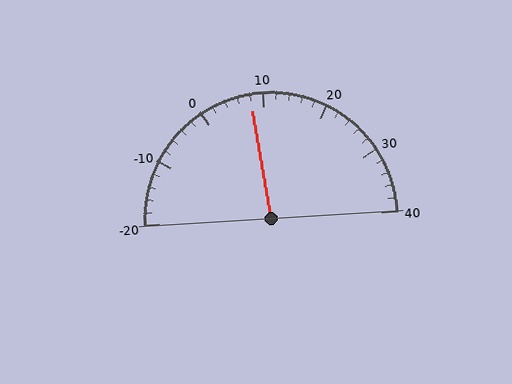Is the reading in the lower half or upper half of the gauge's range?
The reading is in the lower half of the range (-20 to 40).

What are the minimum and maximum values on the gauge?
The gauge ranges from -20 to 40.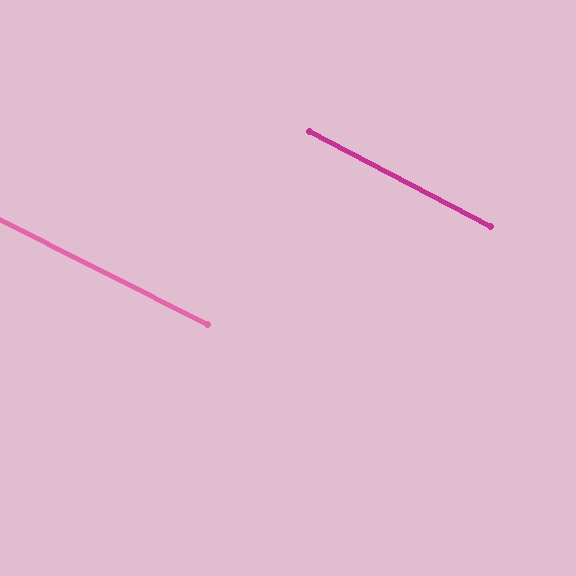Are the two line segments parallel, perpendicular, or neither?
Parallel — their directions differ by only 1.2°.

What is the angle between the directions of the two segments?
Approximately 1 degree.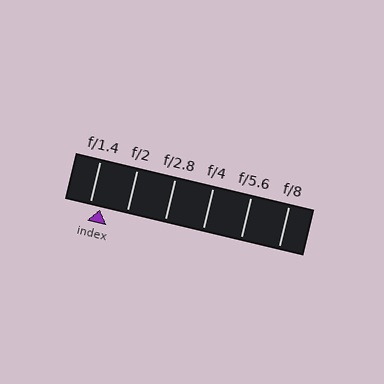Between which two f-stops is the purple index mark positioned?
The index mark is between f/1.4 and f/2.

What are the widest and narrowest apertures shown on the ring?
The widest aperture shown is f/1.4 and the narrowest is f/8.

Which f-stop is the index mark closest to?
The index mark is closest to f/1.4.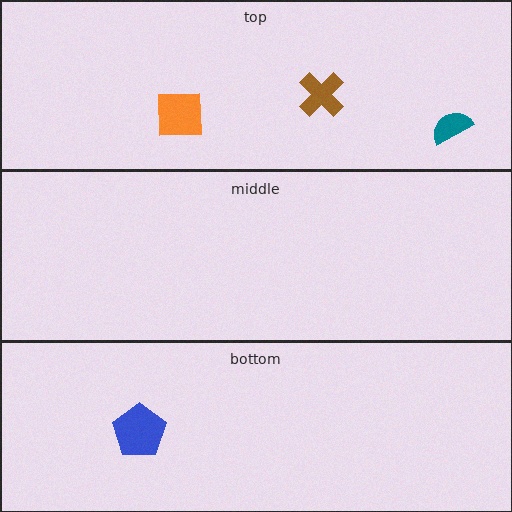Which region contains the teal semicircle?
The top region.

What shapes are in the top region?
The orange square, the brown cross, the teal semicircle.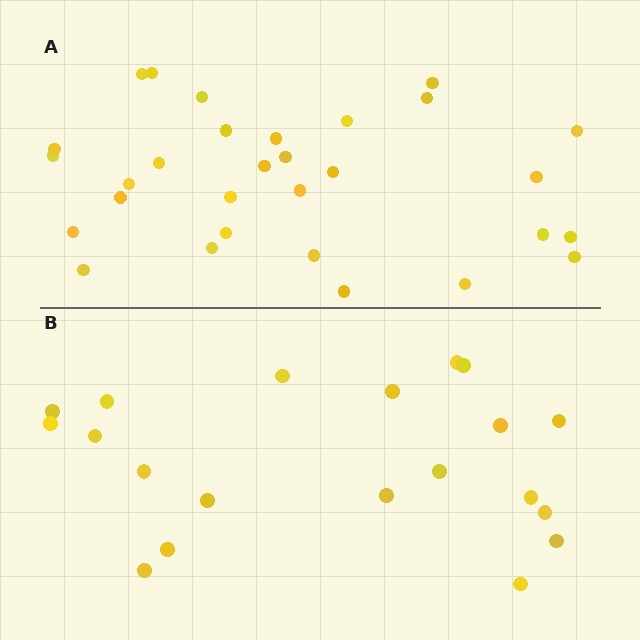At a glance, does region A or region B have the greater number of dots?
Region A (the top region) has more dots.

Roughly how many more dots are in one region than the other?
Region A has roughly 10 or so more dots than region B.